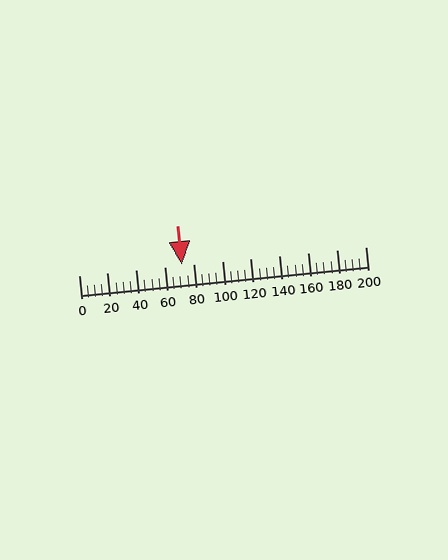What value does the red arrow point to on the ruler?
The red arrow points to approximately 72.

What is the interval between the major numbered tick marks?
The major tick marks are spaced 20 units apart.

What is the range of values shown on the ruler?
The ruler shows values from 0 to 200.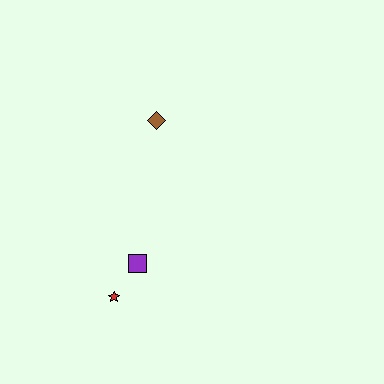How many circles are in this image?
There are no circles.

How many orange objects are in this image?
There are no orange objects.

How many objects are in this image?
There are 3 objects.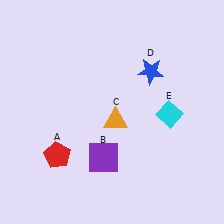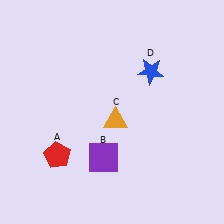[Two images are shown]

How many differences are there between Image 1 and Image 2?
There is 1 difference between the two images.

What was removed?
The cyan diamond (E) was removed in Image 2.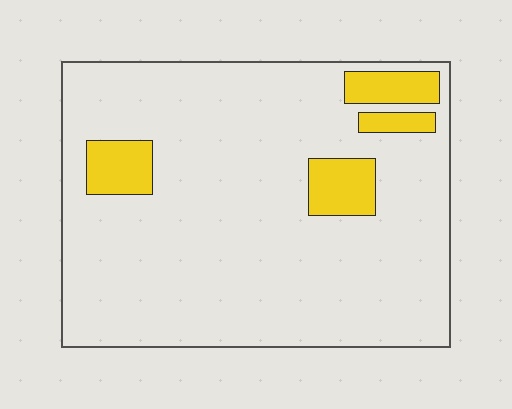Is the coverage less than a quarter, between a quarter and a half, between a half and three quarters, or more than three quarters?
Less than a quarter.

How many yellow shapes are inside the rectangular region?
4.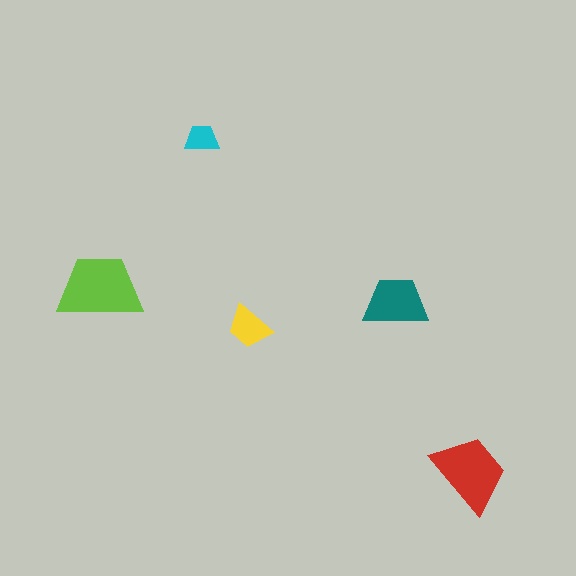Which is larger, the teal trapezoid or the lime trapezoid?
The lime one.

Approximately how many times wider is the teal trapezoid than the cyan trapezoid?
About 2 times wider.